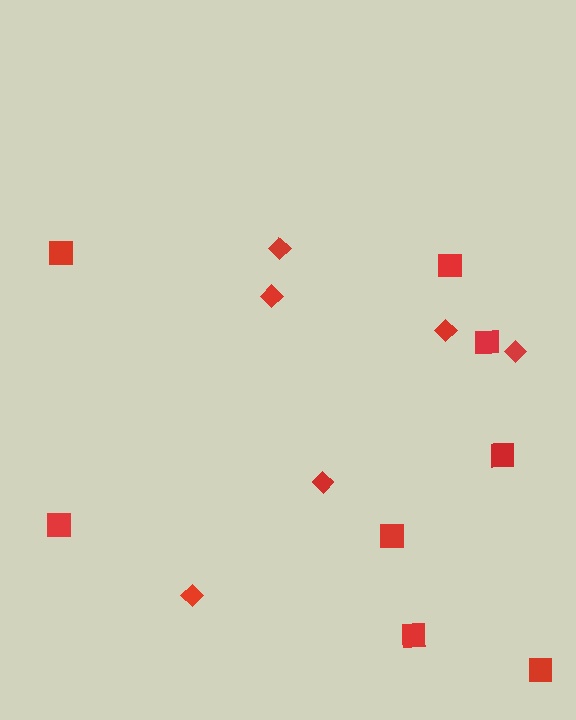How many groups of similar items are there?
There are 2 groups: one group of diamonds (6) and one group of squares (8).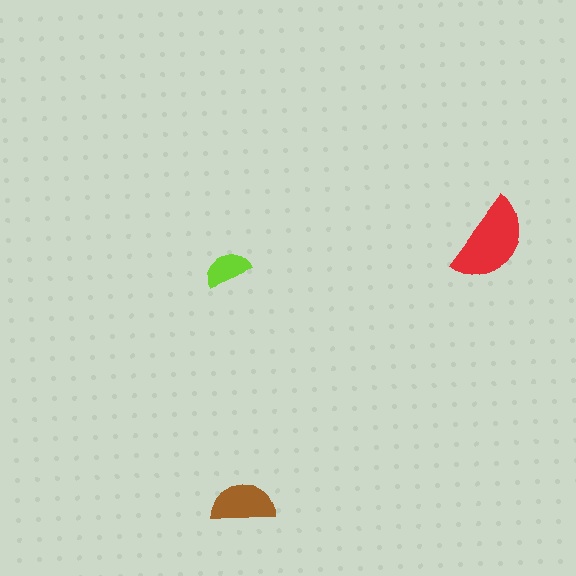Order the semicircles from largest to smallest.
the red one, the brown one, the lime one.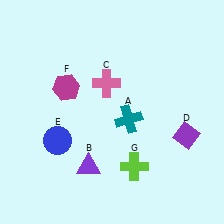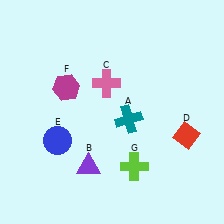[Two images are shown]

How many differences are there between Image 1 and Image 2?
There is 1 difference between the two images.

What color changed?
The diamond (D) changed from purple in Image 1 to red in Image 2.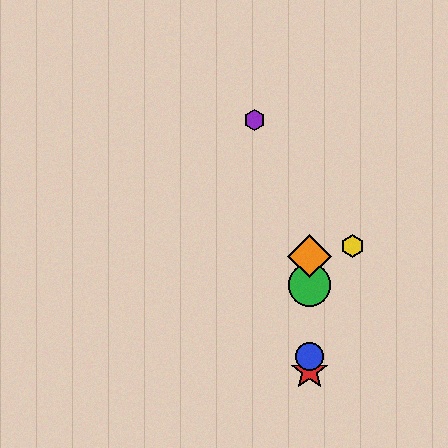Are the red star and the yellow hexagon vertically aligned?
No, the red star is at x≈310 and the yellow hexagon is at x≈352.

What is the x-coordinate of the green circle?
The green circle is at x≈310.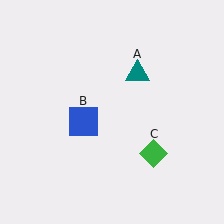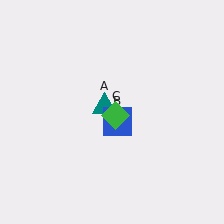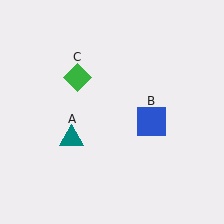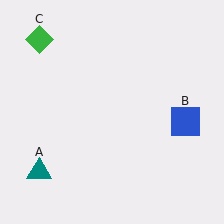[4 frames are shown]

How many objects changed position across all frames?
3 objects changed position: teal triangle (object A), blue square (object B), green diamond (object C).